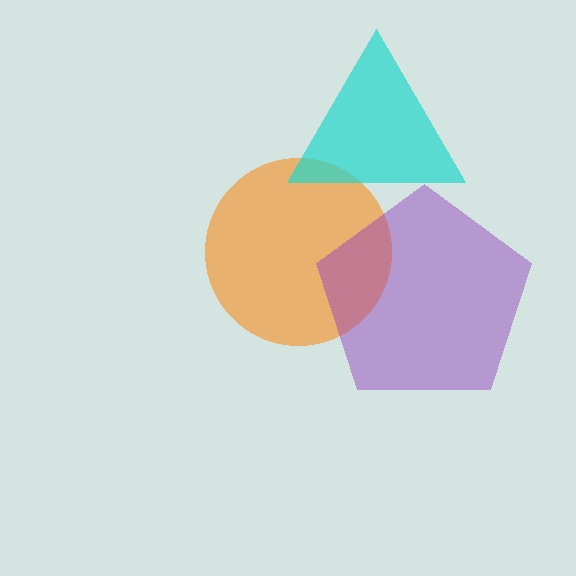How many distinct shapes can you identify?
There are 3 distinct shapes: an orange circle, a purple pentagon, a cyan triangle.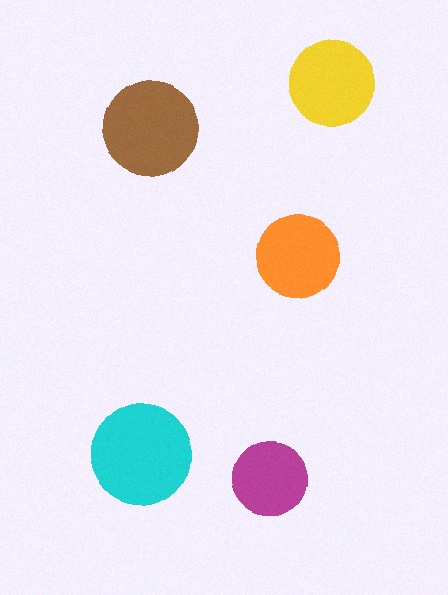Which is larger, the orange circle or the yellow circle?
The yellow one.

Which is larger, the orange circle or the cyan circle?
The cyan one.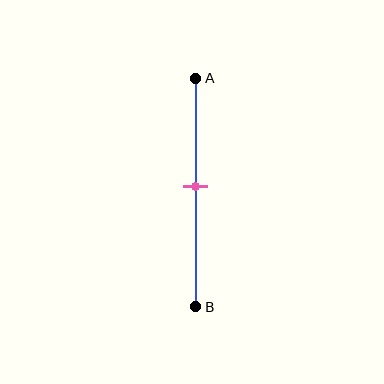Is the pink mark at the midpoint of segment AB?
Yes, the mark is approximately at the midpoint.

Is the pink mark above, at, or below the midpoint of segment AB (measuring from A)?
The pink mark is approximately at the midpoint of segment AB.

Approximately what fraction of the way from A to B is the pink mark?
The pink mark is approximately 45% of the way from A to B.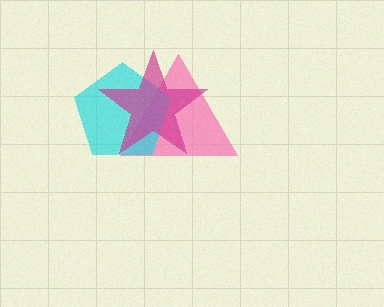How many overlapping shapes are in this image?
There are 3 overlapping shapes in the image.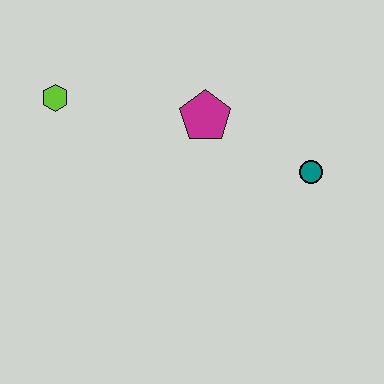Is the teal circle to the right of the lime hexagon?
Yes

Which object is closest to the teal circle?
The magenta pentagon is closest to the teal circle.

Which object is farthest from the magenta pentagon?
The lime hexagon is farthest from the magenta pentagon.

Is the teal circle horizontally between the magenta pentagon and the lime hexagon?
No